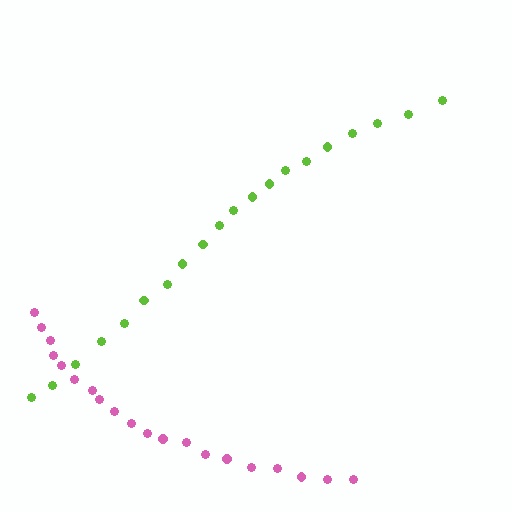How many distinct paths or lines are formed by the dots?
There are 2 distinct paths.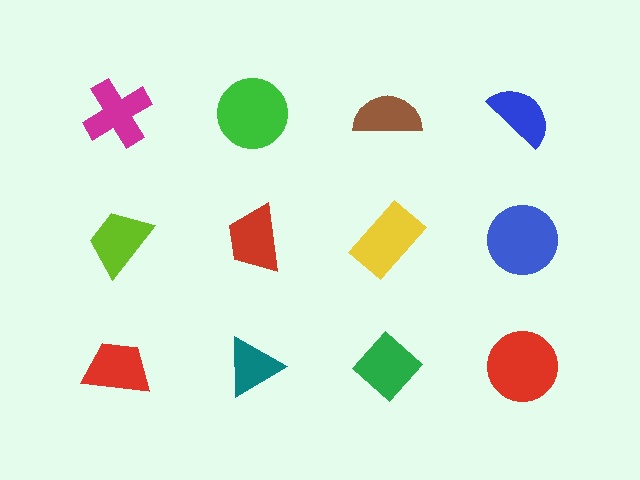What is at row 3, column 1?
A red trapezoid.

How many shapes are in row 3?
4 shapes.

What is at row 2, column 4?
A blue circle.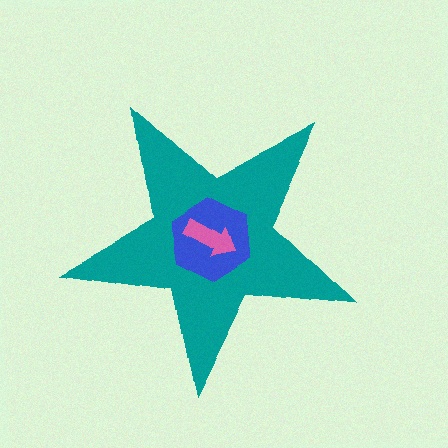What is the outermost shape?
The teal star.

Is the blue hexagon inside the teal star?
Yes.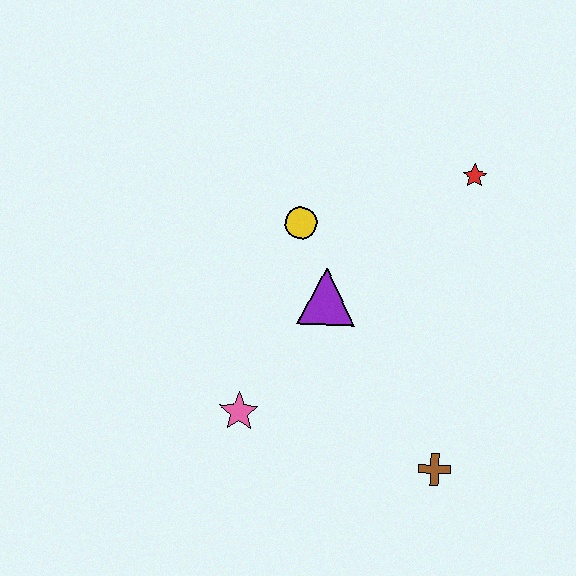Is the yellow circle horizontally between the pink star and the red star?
Yes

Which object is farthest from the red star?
The pink star is farthest from the red star.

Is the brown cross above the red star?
No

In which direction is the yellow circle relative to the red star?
The yellow circle is to the left of the red star.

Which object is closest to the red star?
The yellow circle is closest to the red star.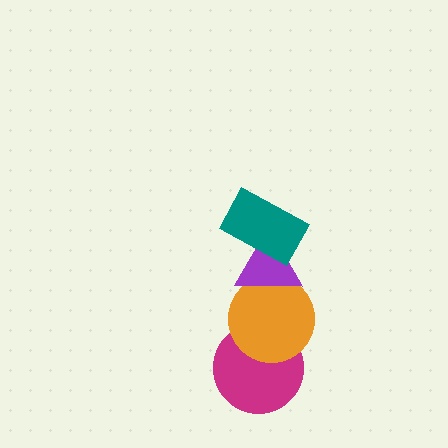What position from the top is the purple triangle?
The purple triangle is 2nd from the top.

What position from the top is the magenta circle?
The magenta circle is 4th from the top.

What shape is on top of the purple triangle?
The teal rectangle is on top of the purple triangle.